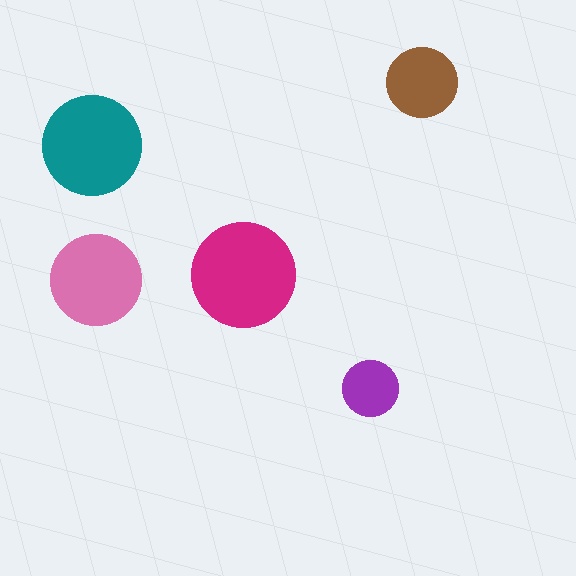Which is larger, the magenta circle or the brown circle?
The magenta one.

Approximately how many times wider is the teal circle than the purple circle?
About 2 times wider.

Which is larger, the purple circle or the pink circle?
The pink one.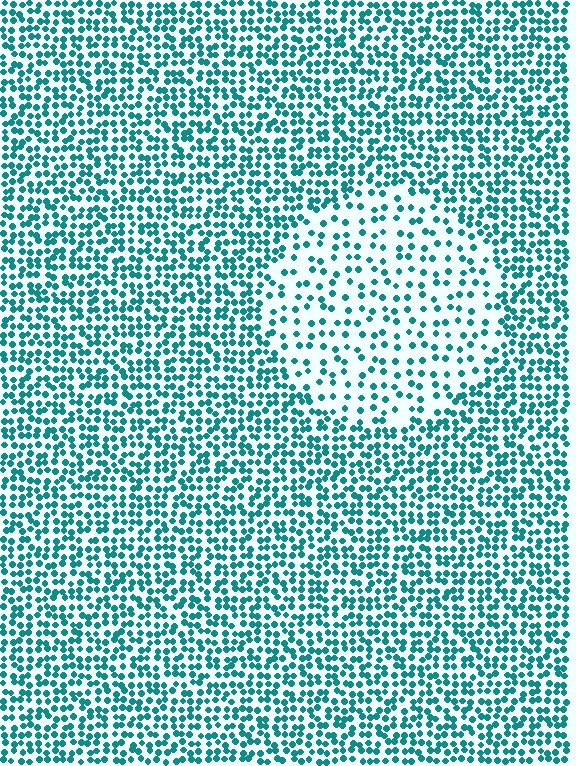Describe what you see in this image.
The image contains small teal elements arranged at two different densities. A circle-shaped region is visible where the elements are less densely packed than the surrounding area.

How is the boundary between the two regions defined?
The boundary is defined by a change in element density (approximately 2.2x ratio). All elements are the same color, size, and shape.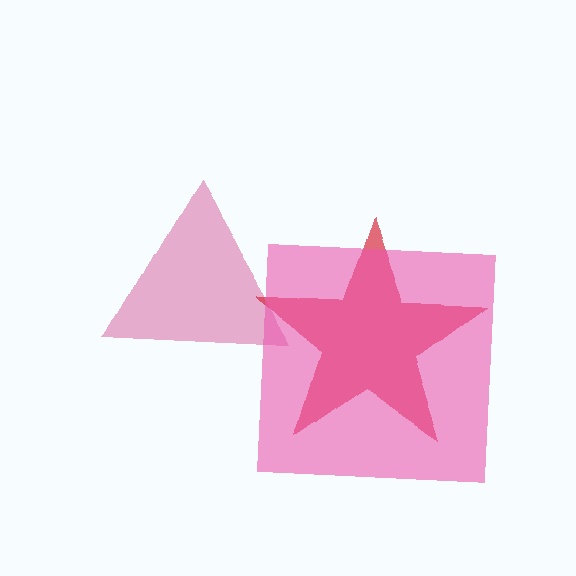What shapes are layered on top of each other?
The layered shapes are: a magenta triangle, a red star, a pink square.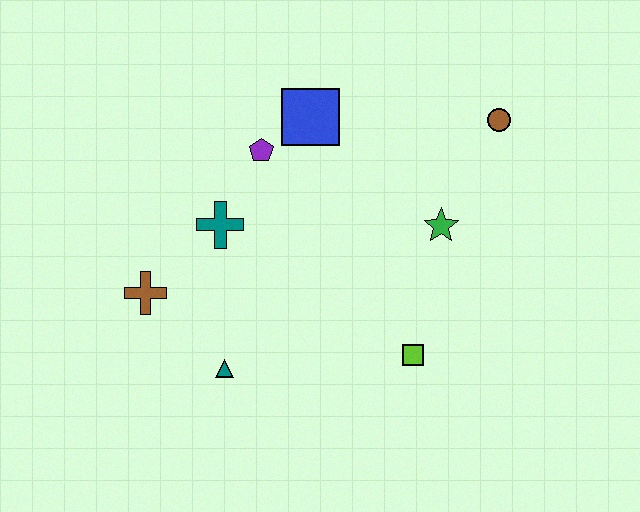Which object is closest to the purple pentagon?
The blue square is closest to the purple pentagon.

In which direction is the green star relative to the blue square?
The green star is to the right of the blue square.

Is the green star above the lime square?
Yes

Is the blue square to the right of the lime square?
No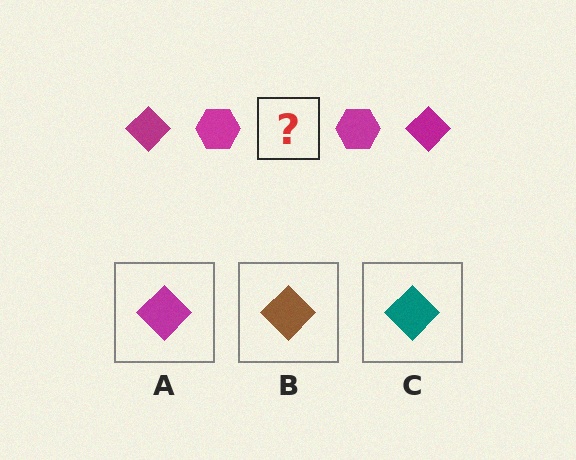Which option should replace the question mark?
Option A.